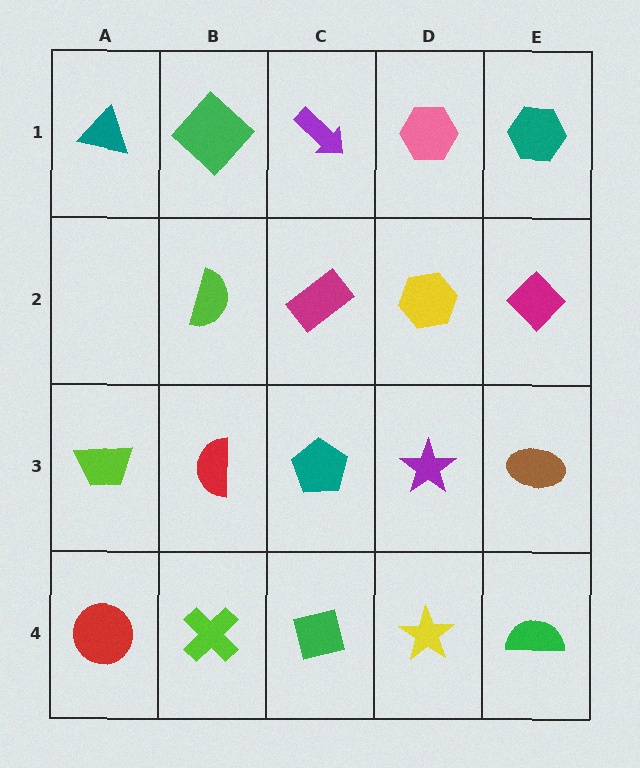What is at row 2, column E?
A magenta diamond.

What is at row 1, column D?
A pink hexagon.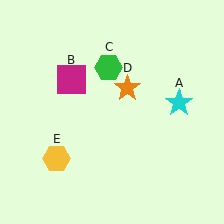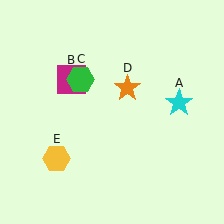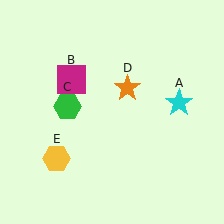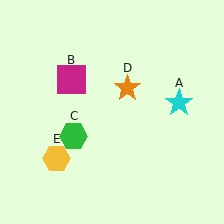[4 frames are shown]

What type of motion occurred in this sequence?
The green hexagon (object C) rotated counterclockwise around the center of the scene.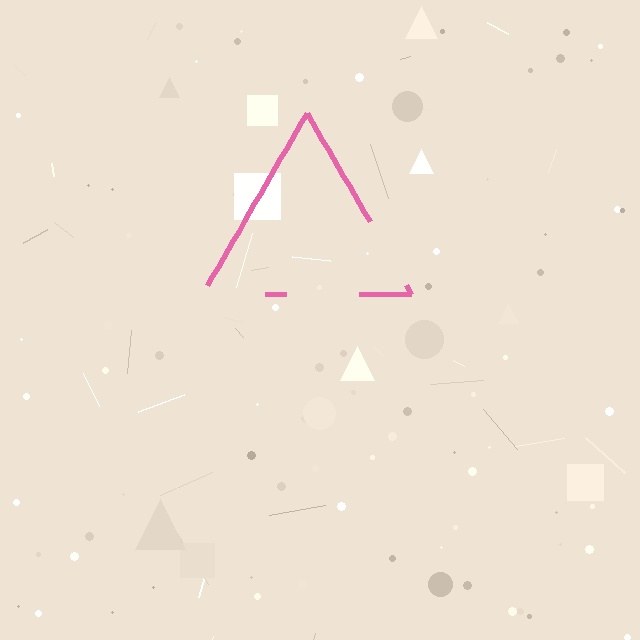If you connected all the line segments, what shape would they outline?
They would outline a triangle.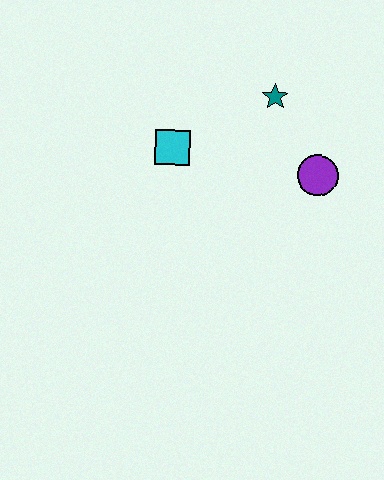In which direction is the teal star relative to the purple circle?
The teal star is above the purple circle.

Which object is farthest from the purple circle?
The cyan square is farthest from the purple circle.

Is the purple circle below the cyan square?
Yes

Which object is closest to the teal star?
The purple circle is closest to the teal star.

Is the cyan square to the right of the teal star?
No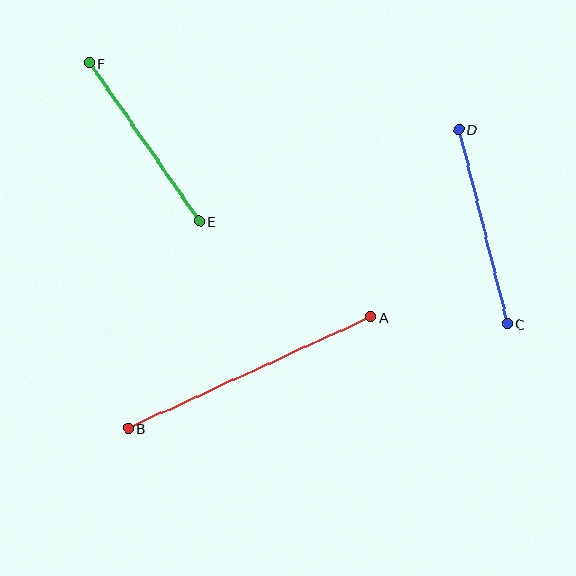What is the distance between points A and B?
The distance is approximately 267 pixels.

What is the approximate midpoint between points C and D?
The midpoint is at approximately (483, 227) pixels.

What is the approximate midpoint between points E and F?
The midpoint is at approximately (144, 142) pixels.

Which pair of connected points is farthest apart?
Points A and B are farthest apart.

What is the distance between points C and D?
The distance is approximately 200 pixels.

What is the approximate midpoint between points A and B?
The midpoint is at approximately (250, 373) pixels.